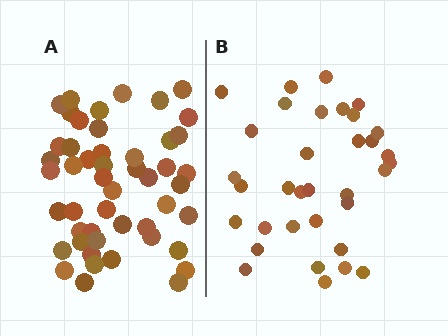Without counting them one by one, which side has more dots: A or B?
Region A (the left region) has more dots.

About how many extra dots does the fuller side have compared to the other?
Region A has approximately 15 more dots than region B.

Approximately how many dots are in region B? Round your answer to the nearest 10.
About 30 dots. (The exact count is 34, which rounds to 30.)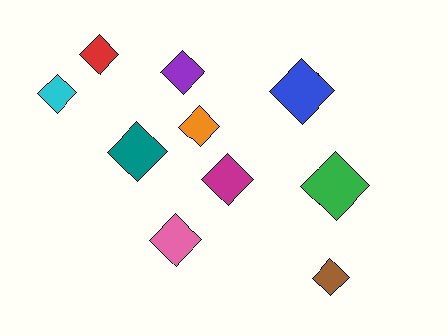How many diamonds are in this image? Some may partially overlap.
There are 10 diamonds.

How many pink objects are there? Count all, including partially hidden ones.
There is 1 pink object.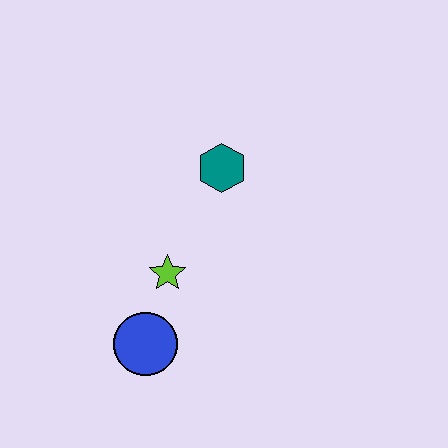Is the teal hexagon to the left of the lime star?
No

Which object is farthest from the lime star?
The teal hexagon is farthest from the lime star.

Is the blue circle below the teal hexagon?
Yes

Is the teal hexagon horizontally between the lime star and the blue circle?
No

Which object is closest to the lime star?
The blue circle is closest to the lime star.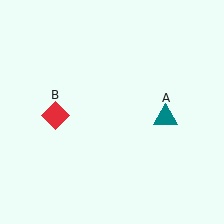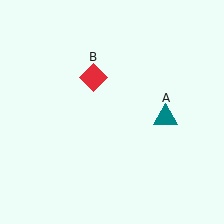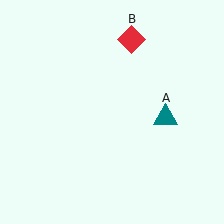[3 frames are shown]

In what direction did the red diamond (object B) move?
The red diamond (object B) moved up and to the right.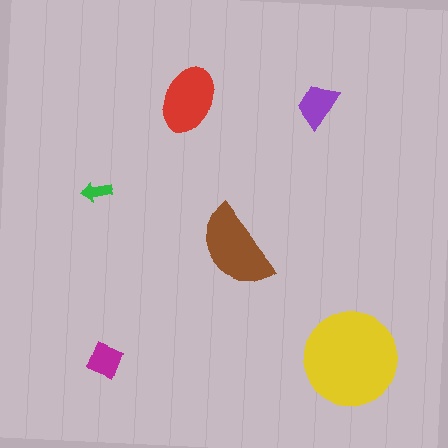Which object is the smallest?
The green arrow.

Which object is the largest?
The yellow circle.